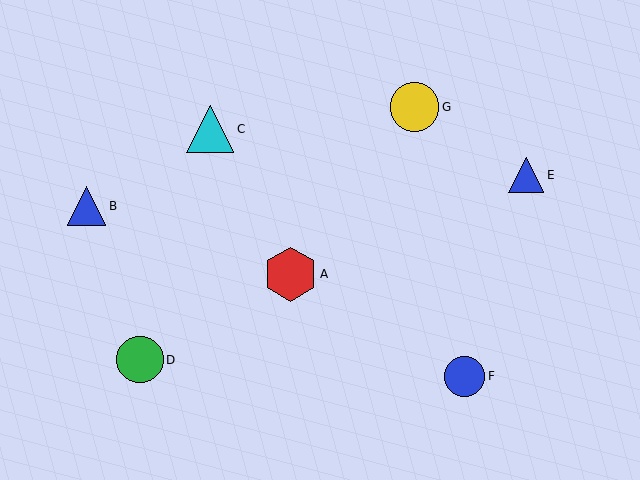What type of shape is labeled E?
Shape E is a blue triangle.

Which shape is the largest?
The red hexagon (labeled A) is the largest.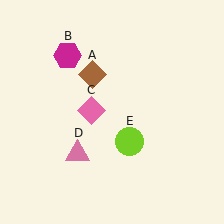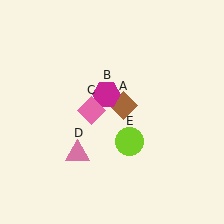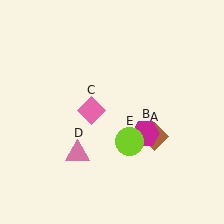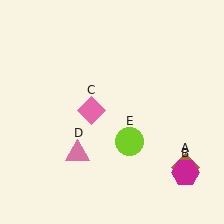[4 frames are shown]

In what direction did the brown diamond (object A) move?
The brown diamond (object A) moved down and to the right.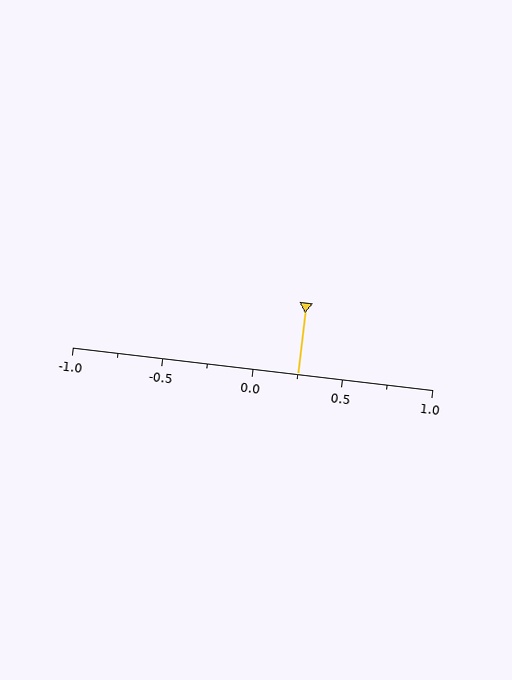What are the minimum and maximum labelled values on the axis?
The axis runs from -1.0 to 1.0.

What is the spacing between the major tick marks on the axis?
The major ticks are spaced 0.5 apart.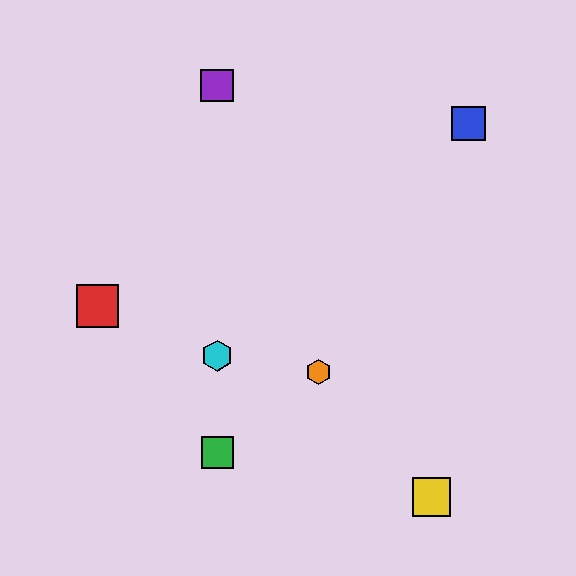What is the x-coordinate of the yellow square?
The yellow square is at x≈431.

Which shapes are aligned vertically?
The green square, the purple square, the cyan hexagon are aligned vertically.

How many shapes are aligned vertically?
3 shapes (the green square, the purple square, the cyan hexagon) are aligned vertically.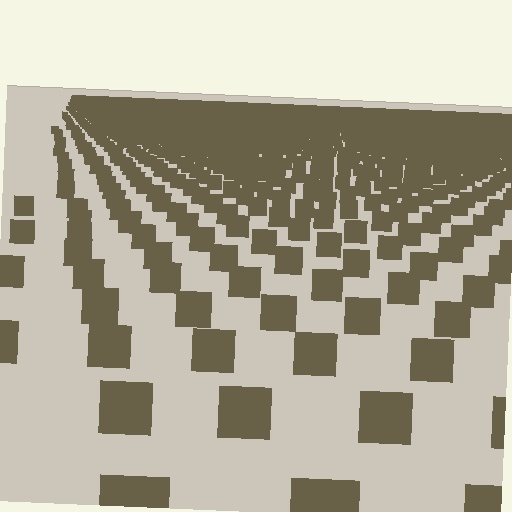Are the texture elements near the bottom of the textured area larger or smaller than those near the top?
Larger. Near the bottom, elements are closer to the viewer and appear at a bigger on-screen size.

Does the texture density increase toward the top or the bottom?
Density increases toward the top.